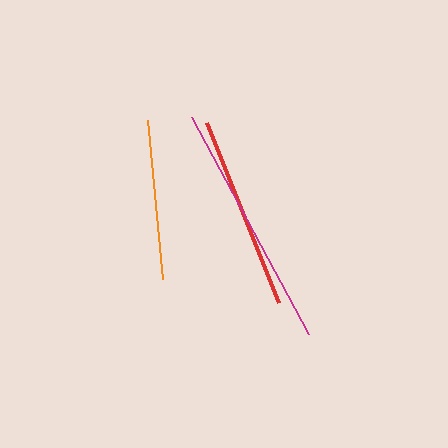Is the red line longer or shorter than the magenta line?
The magenta line is longer than the red line.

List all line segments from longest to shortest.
From longest to shortest: magenta, red, orange.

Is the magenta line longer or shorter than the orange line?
The magenta line is longer than the orange line.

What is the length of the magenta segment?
The magenta segment is approximately 246 pixels long.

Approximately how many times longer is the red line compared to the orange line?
The red line is approximately 1.2 times the length of the orange line.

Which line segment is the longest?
The magenta line is the longest at approximately 246 pixels.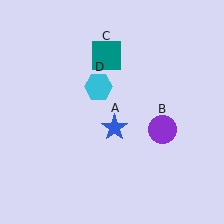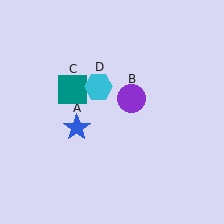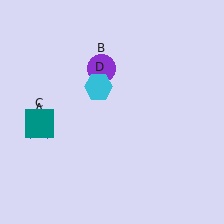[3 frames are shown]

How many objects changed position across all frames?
3 objects changed position: blue star (object A), purple circle (object B), teal square (object C).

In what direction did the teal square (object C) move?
The teal square (object C) moved down and to the left.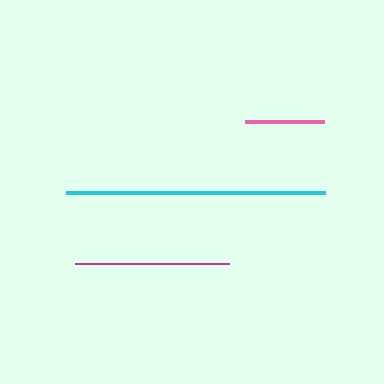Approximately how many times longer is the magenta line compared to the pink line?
The magenta line is approximately 1.9 times the length of the pink line.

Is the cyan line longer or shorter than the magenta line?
The cyan line is longer than the magenta line.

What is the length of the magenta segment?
The magenta segment is approximately 154 pixels long.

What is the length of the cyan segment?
The cyan segment is approximately 259 pixels long.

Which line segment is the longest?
The cyan line is the longest at approximately 259 pixels.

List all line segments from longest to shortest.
From longest to shortest: cyan, magenta, pink.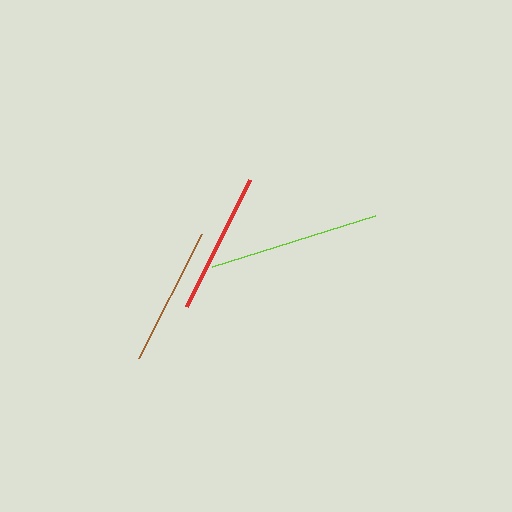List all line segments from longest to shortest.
From longest to shortest: lime, red, brown.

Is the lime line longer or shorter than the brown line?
The lime line is longer than the brown line.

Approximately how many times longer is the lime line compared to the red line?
The lime line is approximately 1.2 times the length of the red line.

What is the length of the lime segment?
The lime segment is approximately 171 pixels long.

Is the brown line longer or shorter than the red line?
The red line is longer than the brown line.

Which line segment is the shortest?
The brown line is the shortest at approximately 139 pixels.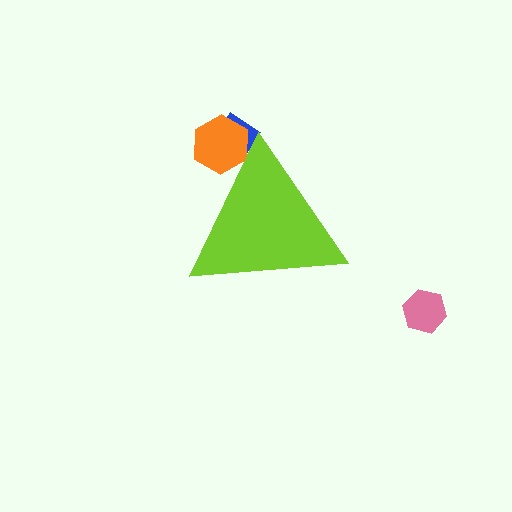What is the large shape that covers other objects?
A lime triangle.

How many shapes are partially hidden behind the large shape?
2 shapes are partially hidden.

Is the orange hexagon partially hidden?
Yes, the orange hexagon is partially hidden behind the lime triangle.